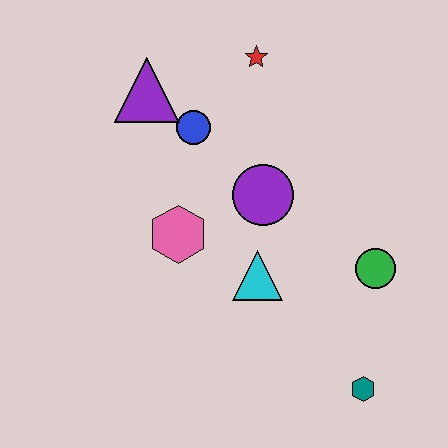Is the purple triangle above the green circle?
Yes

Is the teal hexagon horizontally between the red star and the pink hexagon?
No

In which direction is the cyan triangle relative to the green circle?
The cyan triangle is to the left of the green circle.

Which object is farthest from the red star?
The teal hexagon is farthest from the red star.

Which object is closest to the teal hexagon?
The green circle is closest to the teal hexagon.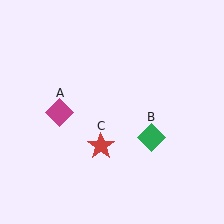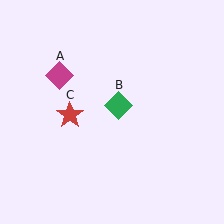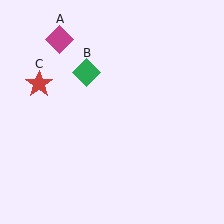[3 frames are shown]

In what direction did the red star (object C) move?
The red star (object C) moved up and to the left.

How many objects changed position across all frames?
3 objects changed position: magenta diamond (object A), green diamond (object B), red star (object C).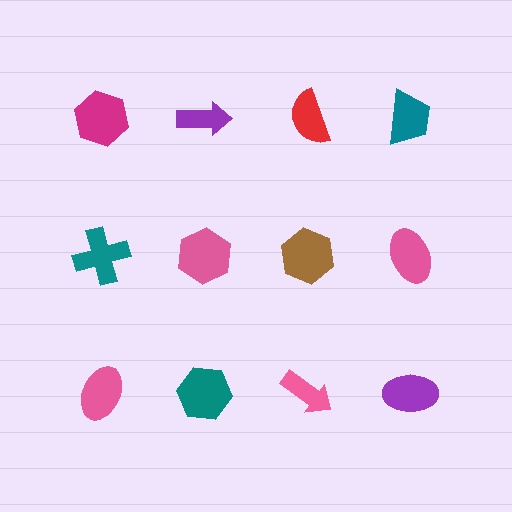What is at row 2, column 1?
A teal cross.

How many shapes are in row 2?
4 shapes.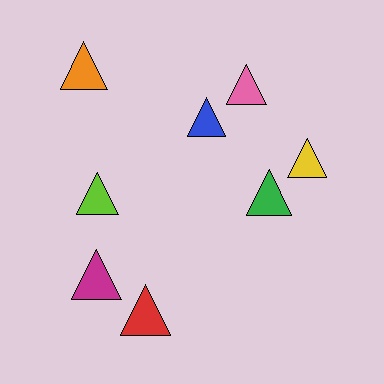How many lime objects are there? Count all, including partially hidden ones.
There is 1 lime object.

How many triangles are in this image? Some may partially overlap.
There are 8 triangles.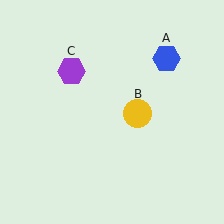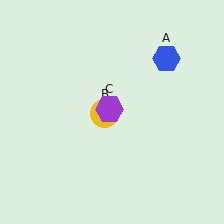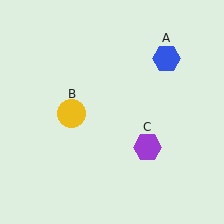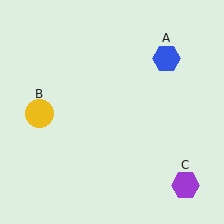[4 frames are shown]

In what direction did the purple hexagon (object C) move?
The purple hexagon (object C) moved down and to the right.